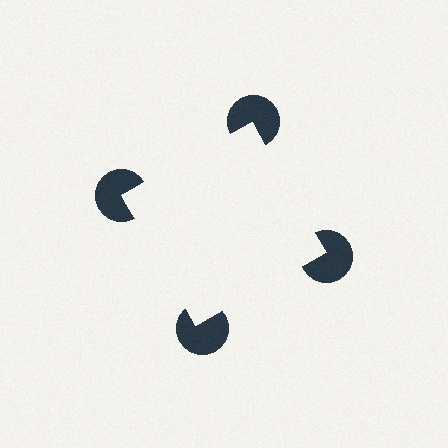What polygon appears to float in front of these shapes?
An illusory square — its edges are inferred from the aligned wedge cuts in the pac-man discs, not physically drawn.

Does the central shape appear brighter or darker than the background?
It typically appears slightly brighter than the background, even though no actual brightness change is drawn.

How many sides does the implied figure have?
4 sides.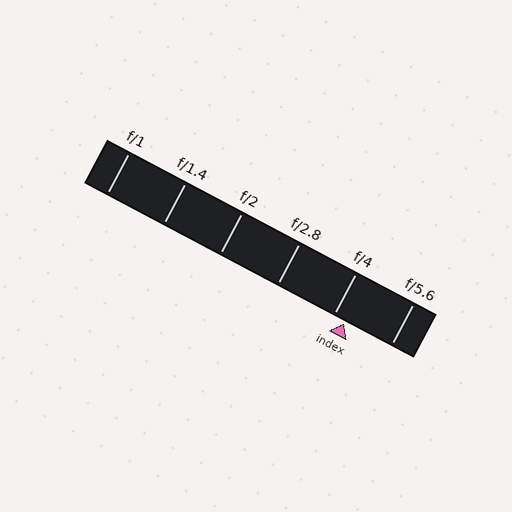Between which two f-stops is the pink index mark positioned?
The index mark is between f/4 and f/5.6.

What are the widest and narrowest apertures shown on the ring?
The widest aperture shown is f/1 and the narrowest is f/5.6.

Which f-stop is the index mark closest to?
The index mark is closest to f/4.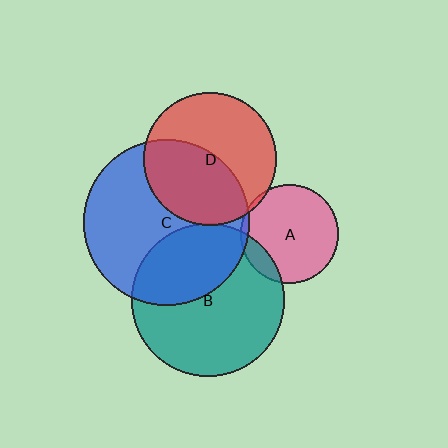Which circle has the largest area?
Circle C (blue).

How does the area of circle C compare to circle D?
Approximately 1.6 times.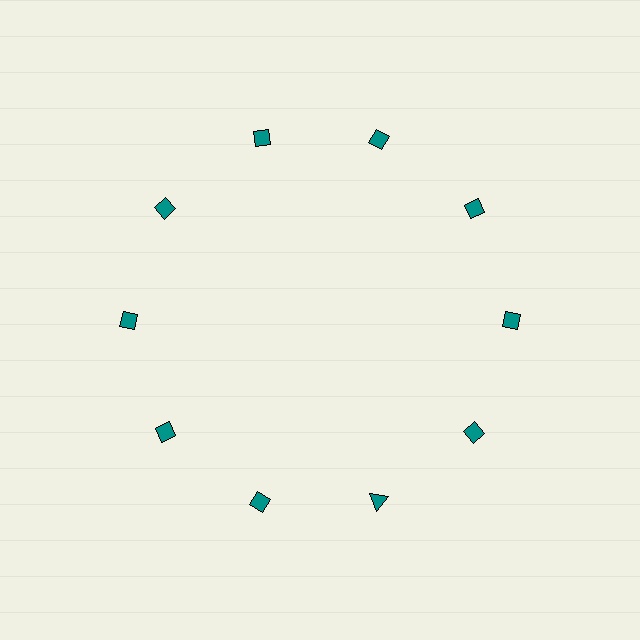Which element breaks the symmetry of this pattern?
The teal triangle at roughly the 5 o'clock position breaks the symmetry. All other shapes are teal diamonds.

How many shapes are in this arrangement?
There are 10 shapes arranged in a ring pattern.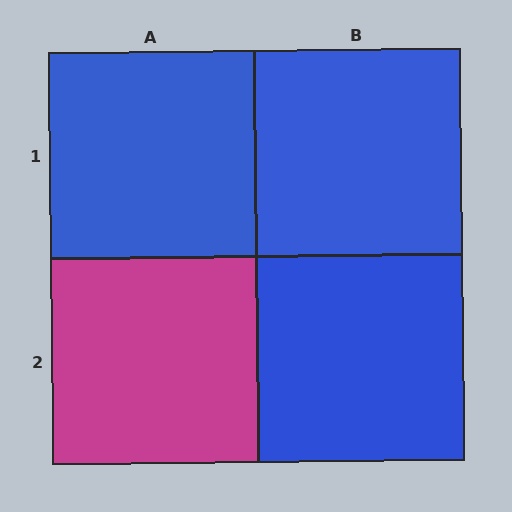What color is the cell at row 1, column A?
Blue.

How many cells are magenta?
1 cell is magenta.